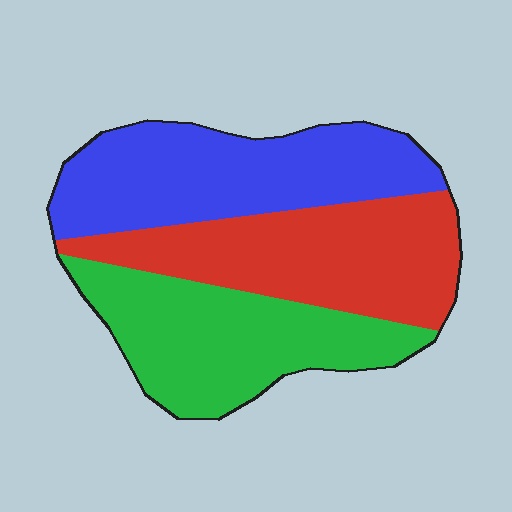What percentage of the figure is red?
Red takes up about one third (1/3) of the figure.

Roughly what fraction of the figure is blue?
Blue takes up between a quarter and a half of the figure.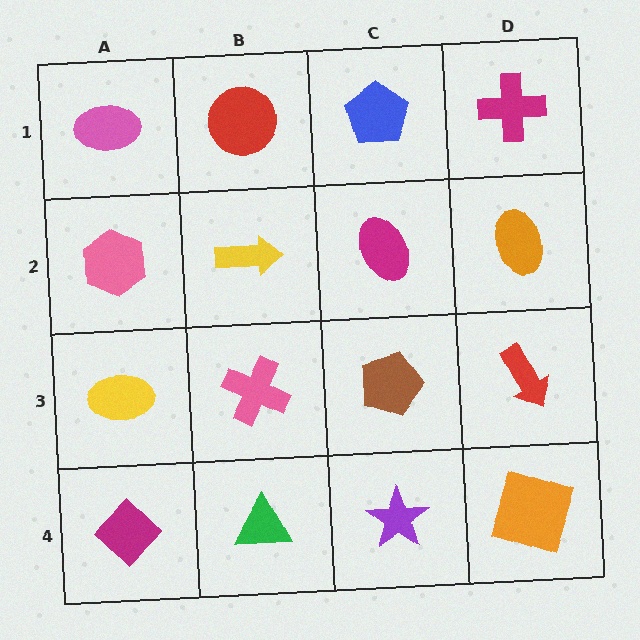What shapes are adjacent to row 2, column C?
A blue pentagon (row 1, column C), a brown pentagon (row 3, column C), a yellow arrow (row 2, column B), an orange ellipse (row 2, column D).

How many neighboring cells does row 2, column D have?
3.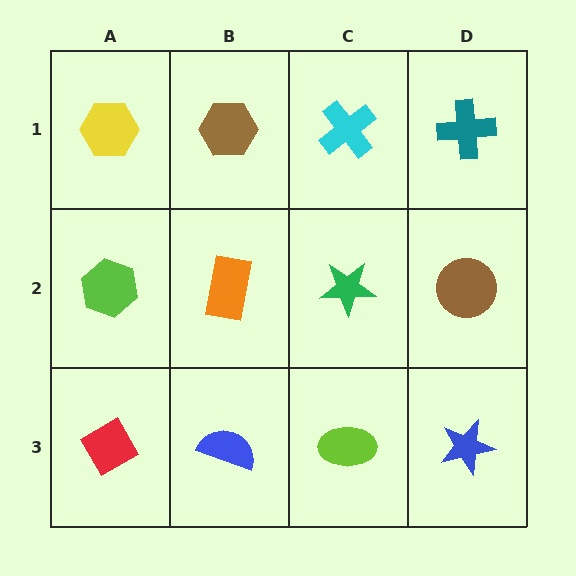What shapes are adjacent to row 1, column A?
A lime hexagon (row 2, column A), a brown hexagon (row 1, column B).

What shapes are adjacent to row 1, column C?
A green star (row 2, column C), a brown hexagon (row 1, column B), a teal cross (row 1, column D).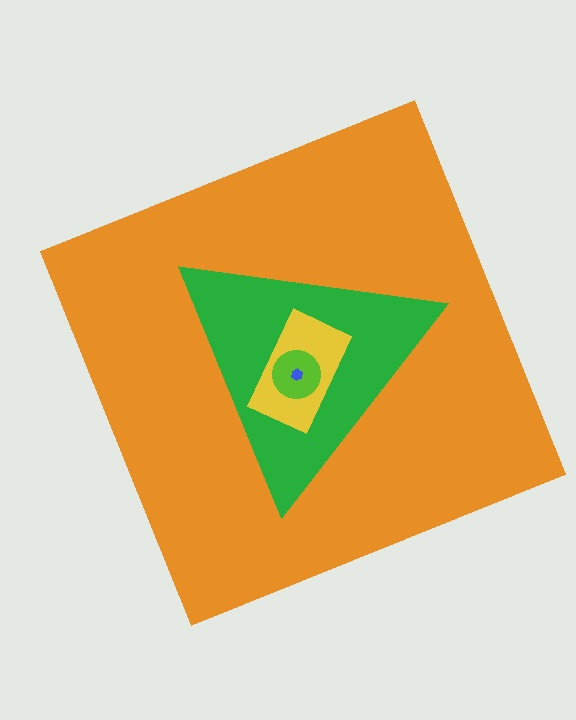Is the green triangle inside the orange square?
Yes.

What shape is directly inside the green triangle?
The yellow rectangle.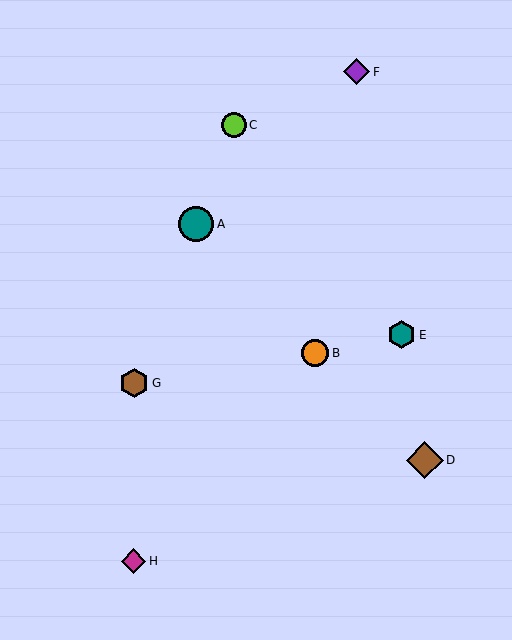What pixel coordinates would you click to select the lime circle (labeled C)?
Click at (234, 125) to select the lime circle C.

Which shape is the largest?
The brown diamond (labeled D) is the largest.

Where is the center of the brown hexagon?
The center of the brown hexagon is at (134, 383).